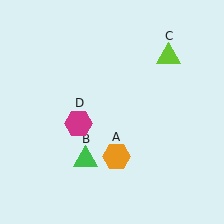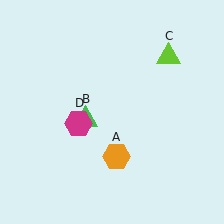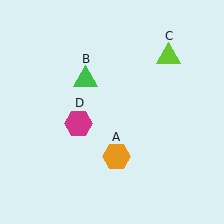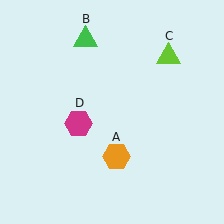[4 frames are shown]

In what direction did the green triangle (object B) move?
The green triangle (object B) moved up.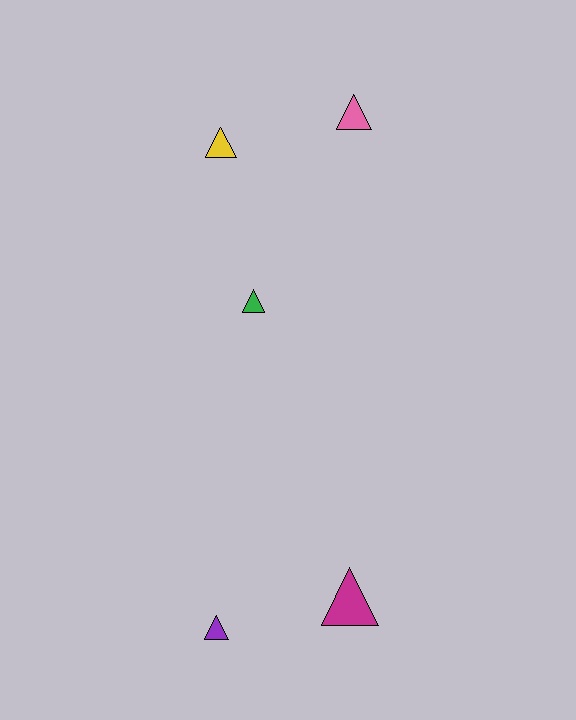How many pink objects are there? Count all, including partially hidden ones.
There is 1 pink object.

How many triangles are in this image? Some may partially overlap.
There are 5 triangles.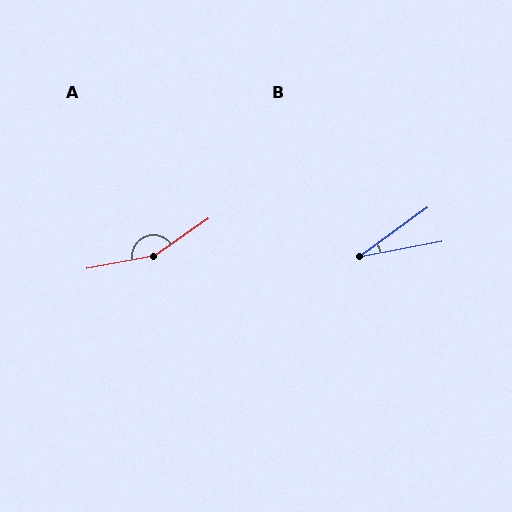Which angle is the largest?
A, at approximately 155 degrees.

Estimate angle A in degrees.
Approximately 155 degrees.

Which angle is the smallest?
B, at approximately 25 degrees.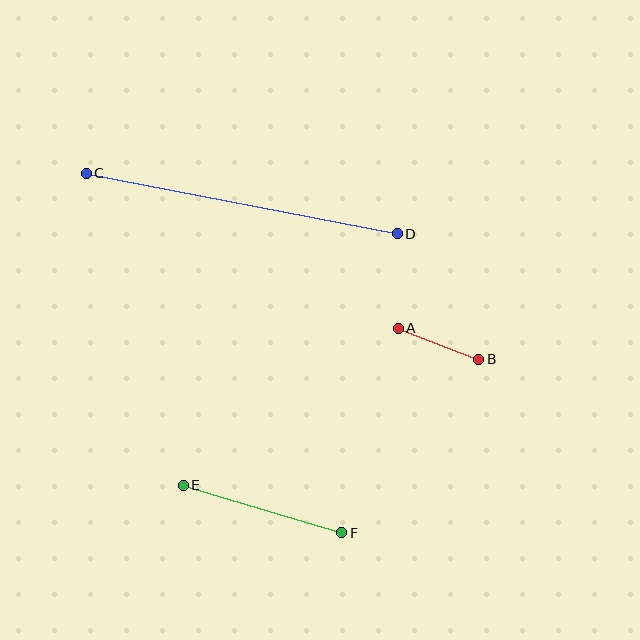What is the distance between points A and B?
The distance is approximately 86 pixels.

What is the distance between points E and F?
The distance is approximately 166 pixels.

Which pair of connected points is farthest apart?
Points C and D are farthest apart.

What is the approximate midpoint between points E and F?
The midpoint is at approximately (263, 509) pixels.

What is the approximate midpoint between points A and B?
The midpoint is at approximately (438, 344) pixels.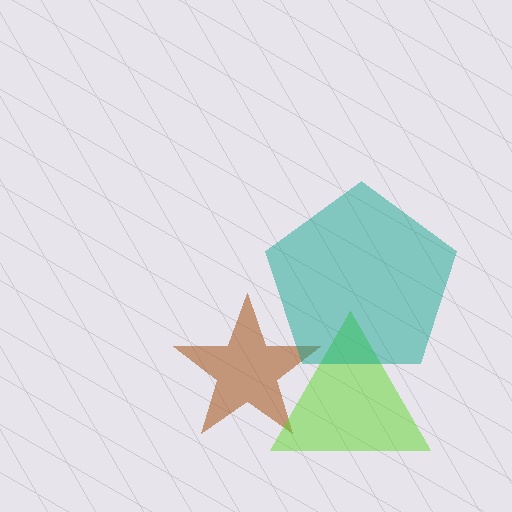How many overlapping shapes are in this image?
There are 3 overlapping shapes in the image.